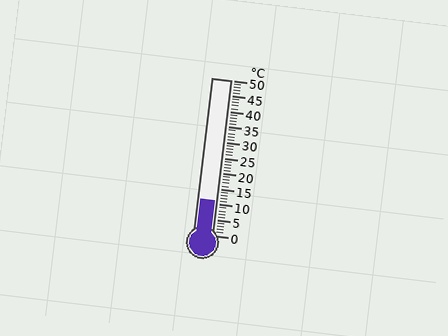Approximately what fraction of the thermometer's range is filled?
The thermometer is filled to approximately 20% of its range.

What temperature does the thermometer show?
The thermometer shows approximately 11°C.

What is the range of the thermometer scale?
The thermometer scale ranges from 0°C to 50°C.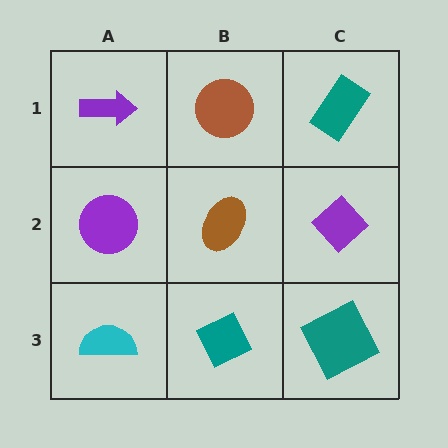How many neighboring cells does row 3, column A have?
2.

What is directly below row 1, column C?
A purple diamond.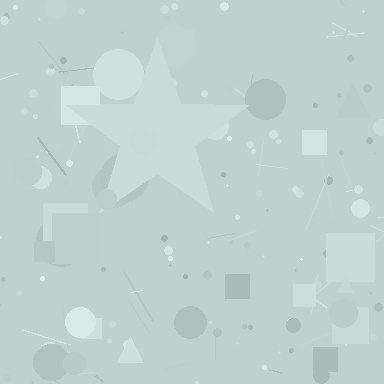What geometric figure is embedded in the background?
A star is embedded in the background.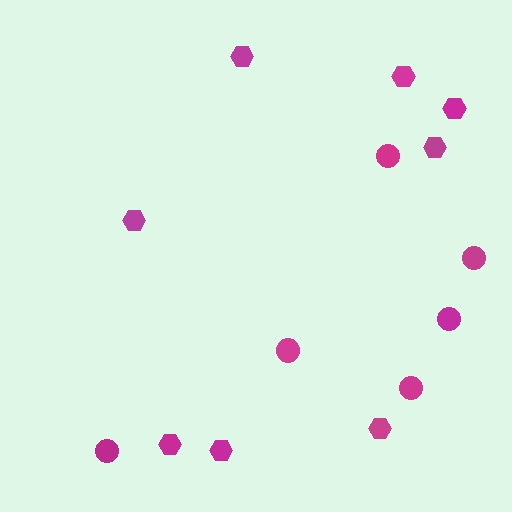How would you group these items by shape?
There are 2 groups: one group of hexagons (8) and one group of circles (6).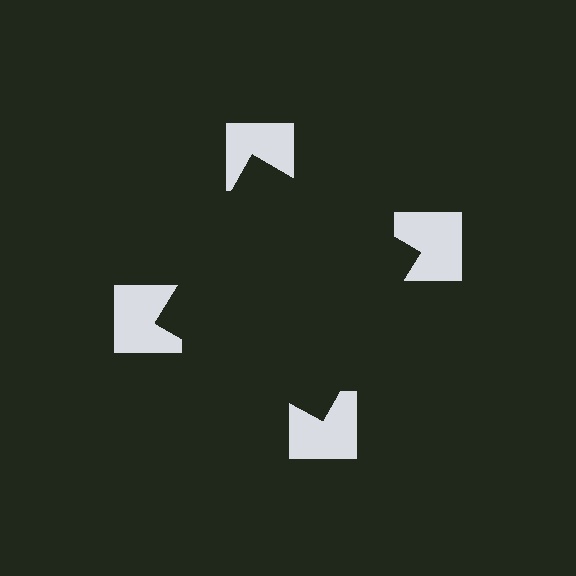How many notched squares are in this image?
There are 4 — one at each vertex of the illusory square.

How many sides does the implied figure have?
4 sides.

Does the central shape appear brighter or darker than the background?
It typically appears slightly darker than the background, even though no actual brightness change is drawn.